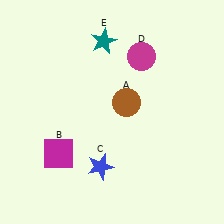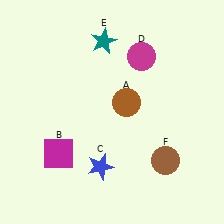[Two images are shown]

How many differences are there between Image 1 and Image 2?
There is 1 difference between the two images.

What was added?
A brown circle (F) was added in Image 2.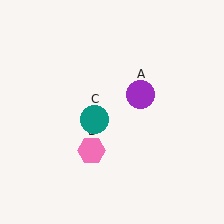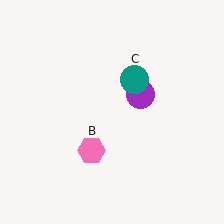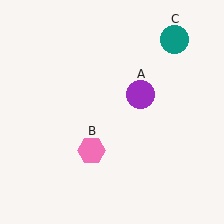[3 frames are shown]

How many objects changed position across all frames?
1 object changed position: teal circle (object C).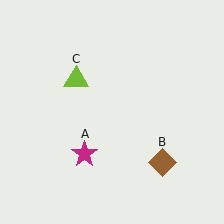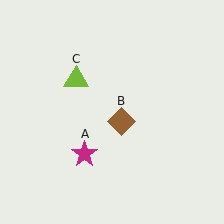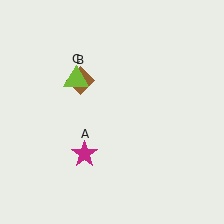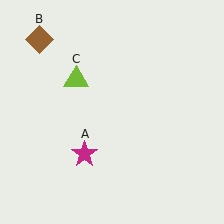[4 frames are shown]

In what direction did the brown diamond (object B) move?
The brown diamond (object B) moved up and to the left.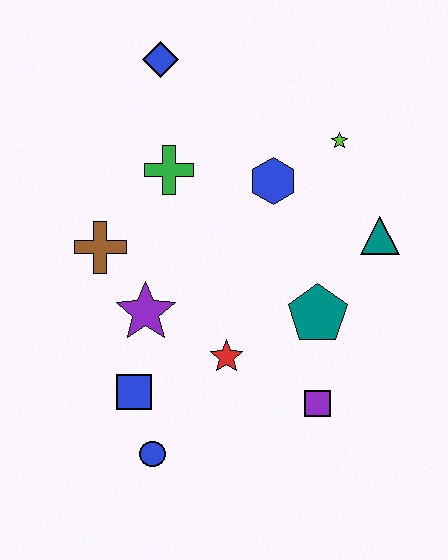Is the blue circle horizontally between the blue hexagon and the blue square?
Yes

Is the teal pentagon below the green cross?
Yes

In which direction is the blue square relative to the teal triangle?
The blue square is to the left of the teal triangle.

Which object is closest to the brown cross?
The purple star is closest to the brown cross.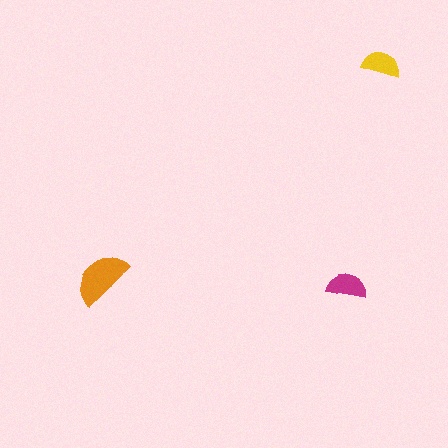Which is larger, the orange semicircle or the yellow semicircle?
The orange one.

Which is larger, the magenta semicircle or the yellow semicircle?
The magenta one.